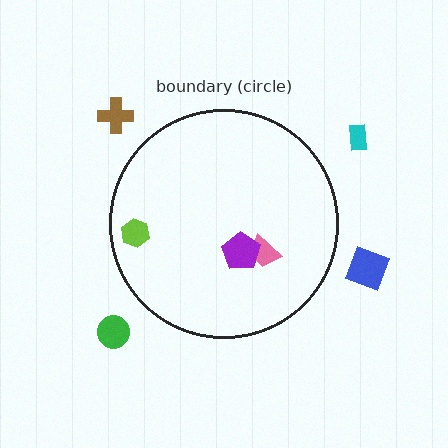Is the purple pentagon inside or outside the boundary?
Inside.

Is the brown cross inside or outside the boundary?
Outside.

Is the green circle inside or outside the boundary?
Outside.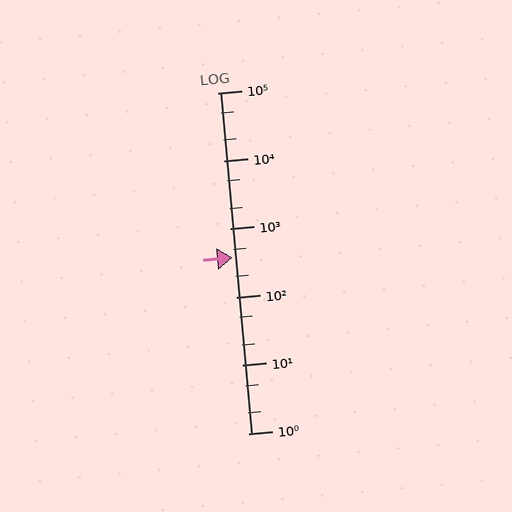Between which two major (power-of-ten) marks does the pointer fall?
The pointer is between 100 and 1000.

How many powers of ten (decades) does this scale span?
The scale spans 5 decades, from 1 to 100000.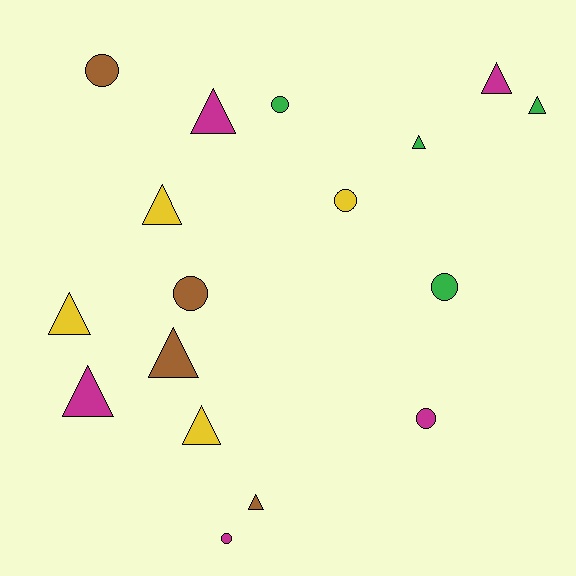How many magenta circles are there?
There are 2 magenta circles.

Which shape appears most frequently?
Triangle, with 10 objects.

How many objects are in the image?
There are 17 objects.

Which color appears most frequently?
Magenta, with 5 objects.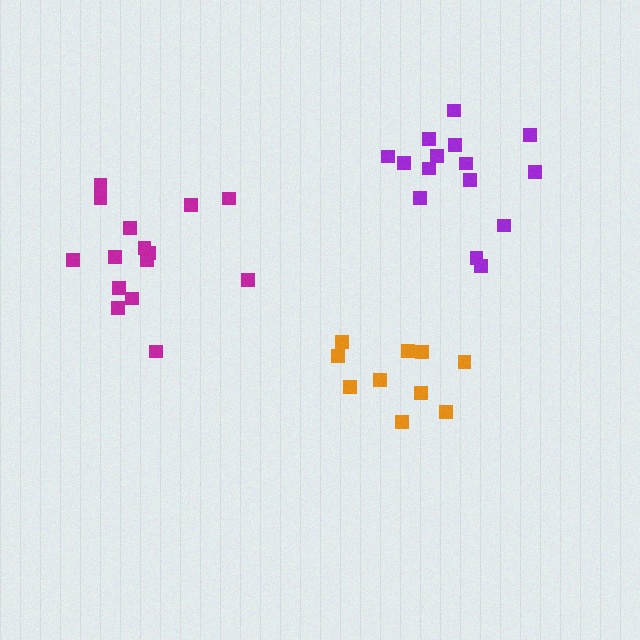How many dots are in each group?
Group 1: 15 dots, Group 2: 10 dots, Group 3: 15 dots (40 total).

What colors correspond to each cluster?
The clusters are colored: purple, orange, magenta.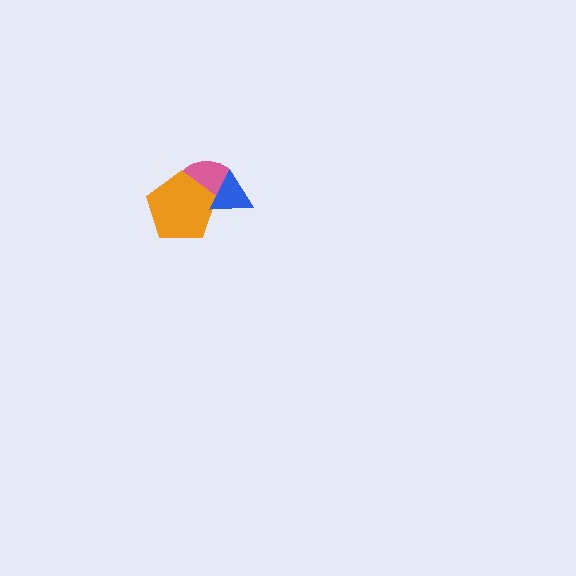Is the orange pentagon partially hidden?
Yes, it is partially covered by another shape.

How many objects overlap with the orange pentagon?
2 objects overlap with the orange pentagon.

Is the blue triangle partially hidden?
No, no other shape covers it.